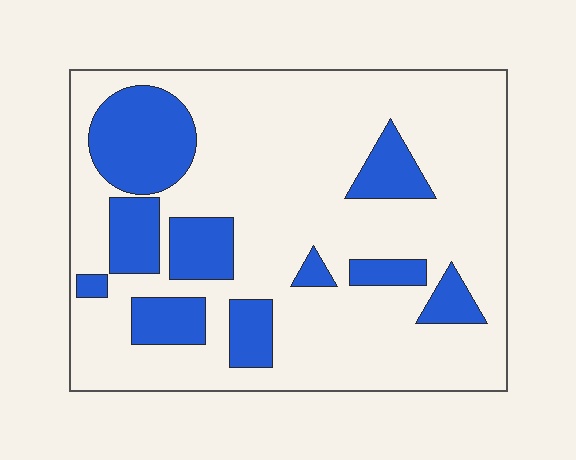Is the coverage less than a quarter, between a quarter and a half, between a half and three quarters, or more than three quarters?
Less than a quarter.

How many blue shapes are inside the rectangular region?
10.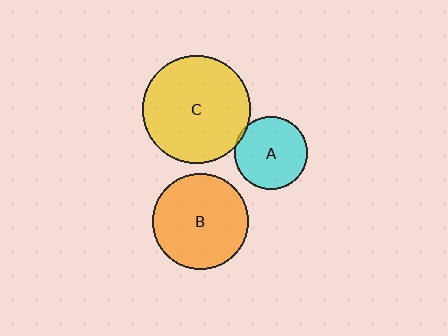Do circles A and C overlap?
Yes.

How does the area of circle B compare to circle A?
Approximately 1.7 times.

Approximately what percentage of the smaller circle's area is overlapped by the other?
Approximately 5%.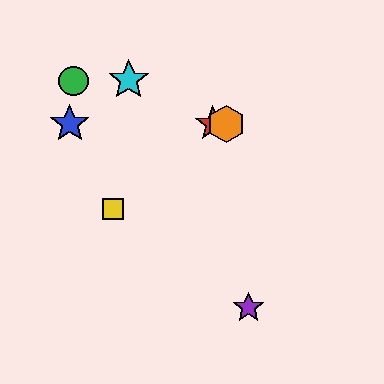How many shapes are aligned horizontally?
3 shapes (the red star, the blue star, the orange hexagon) are aligned horizontally.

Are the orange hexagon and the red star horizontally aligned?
Yes, both are at y≈124.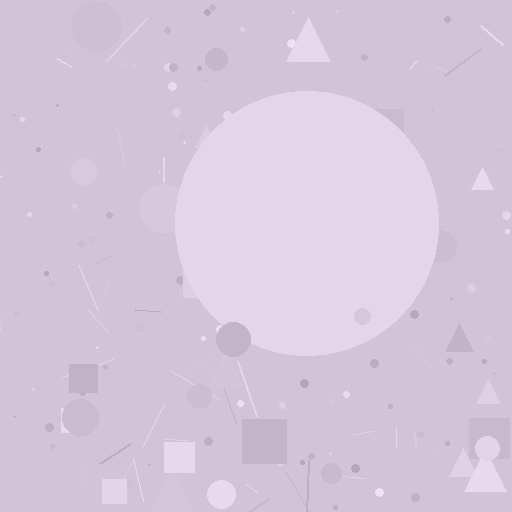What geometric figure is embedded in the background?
A circle is embedded in the background.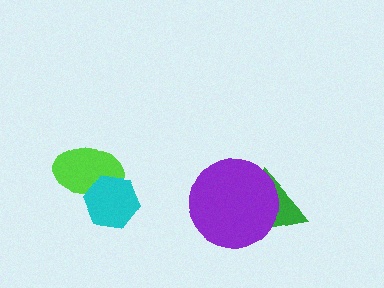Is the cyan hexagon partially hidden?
No, no other shape covers it.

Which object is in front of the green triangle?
The purple circle is in front of the green triangle.